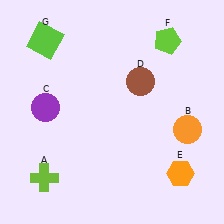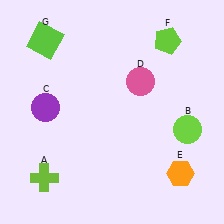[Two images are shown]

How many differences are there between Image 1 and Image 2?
There are 2 differences between the two images.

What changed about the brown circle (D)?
In Image 1, D is brown. In Image 2, it changed to pink.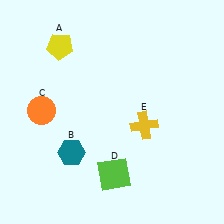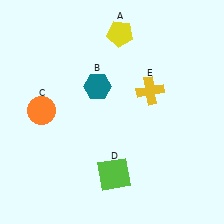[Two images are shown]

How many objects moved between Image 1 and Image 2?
3 objects moved between the two images.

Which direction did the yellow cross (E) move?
The yellow cross (E) moved up.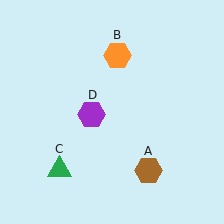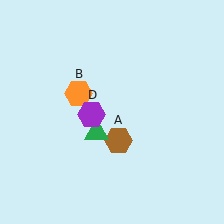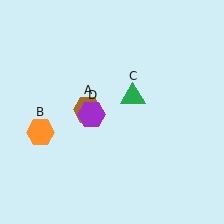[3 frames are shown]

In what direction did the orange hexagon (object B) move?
The orange hexagon (object B) moved down and to the left.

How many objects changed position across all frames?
3 objects changed position: brown hexagon (object A), orange hexagon (object B), green triangle (object C).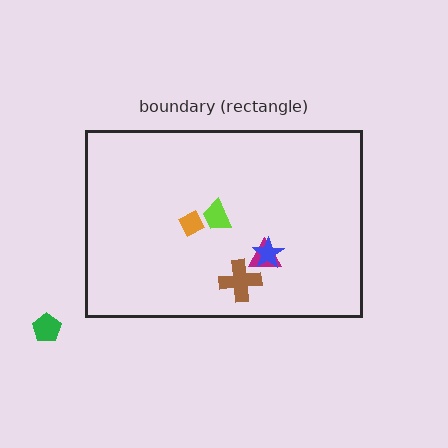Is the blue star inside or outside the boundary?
Inside.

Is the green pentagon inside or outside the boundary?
Outside.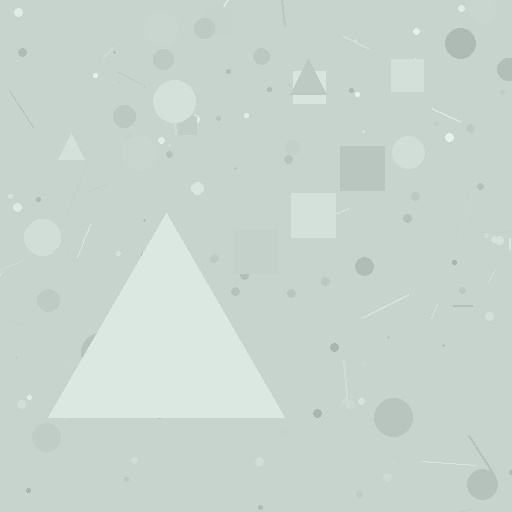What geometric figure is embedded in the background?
A triangle is embedded in the background.